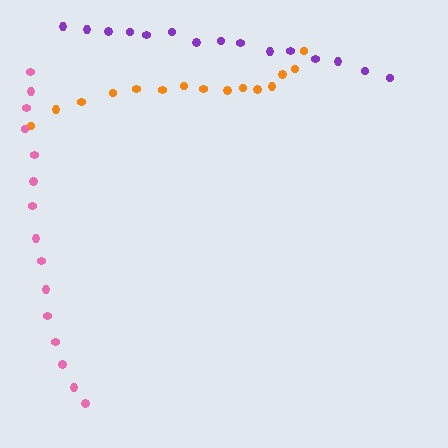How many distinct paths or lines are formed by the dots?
There are 3 distinct paths.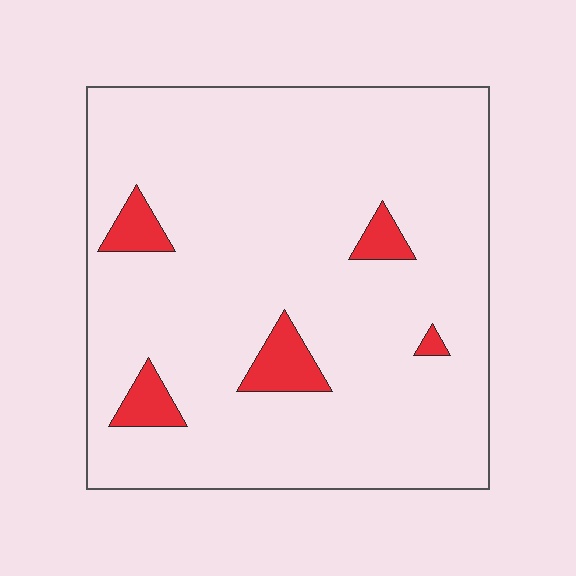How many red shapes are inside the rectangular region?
5.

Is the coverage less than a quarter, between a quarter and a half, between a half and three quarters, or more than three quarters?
Less than a quarter.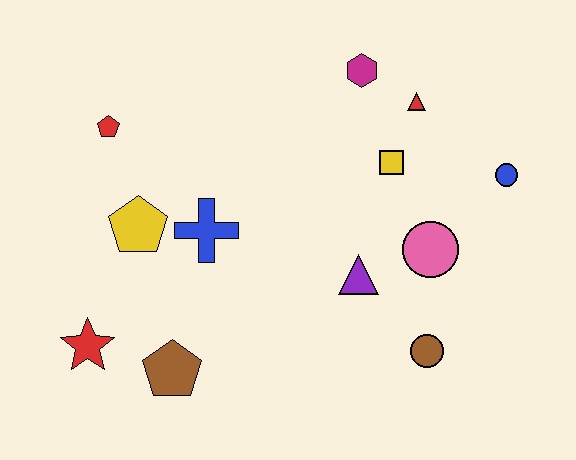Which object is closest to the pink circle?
The purple triangle is closest to the pink circle.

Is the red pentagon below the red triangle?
Yes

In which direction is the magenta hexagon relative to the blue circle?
The magenta hexagon is to the left of the blue circle.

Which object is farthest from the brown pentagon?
The blue circle is farthest from the brown pentagon.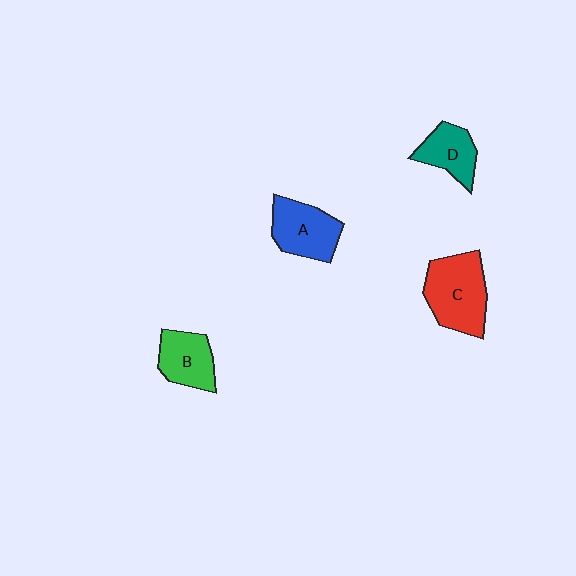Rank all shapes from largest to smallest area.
From largest to smallest: C (red), A (blue), B (green), D (teal).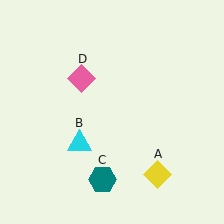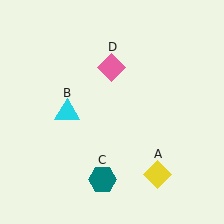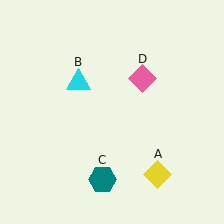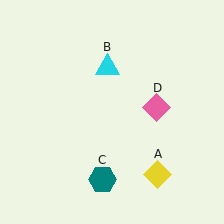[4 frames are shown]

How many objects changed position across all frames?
2 objects changed position: cyan triangle (object B), pink diamond (object D).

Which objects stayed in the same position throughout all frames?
Yellow diamond (object A) and teal hexagon (object C) remained stationary.